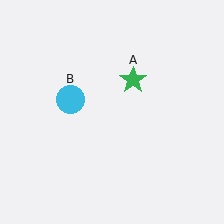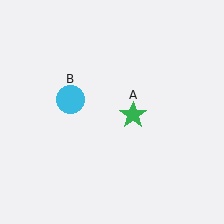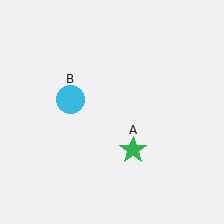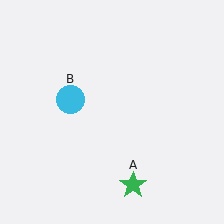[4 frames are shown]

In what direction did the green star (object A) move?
The green star (object A) moved down.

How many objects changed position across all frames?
1 object changed position: green star (object A).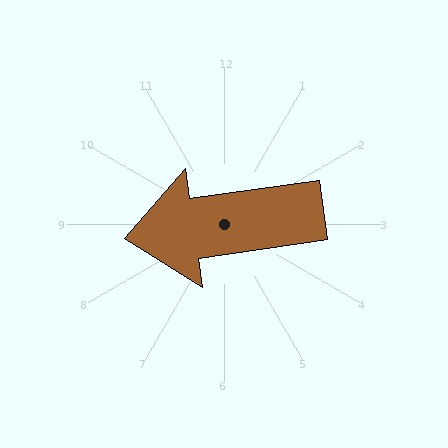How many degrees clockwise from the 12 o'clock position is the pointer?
Approximately 262 degrees.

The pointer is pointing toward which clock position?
Roughly 9 o'clock.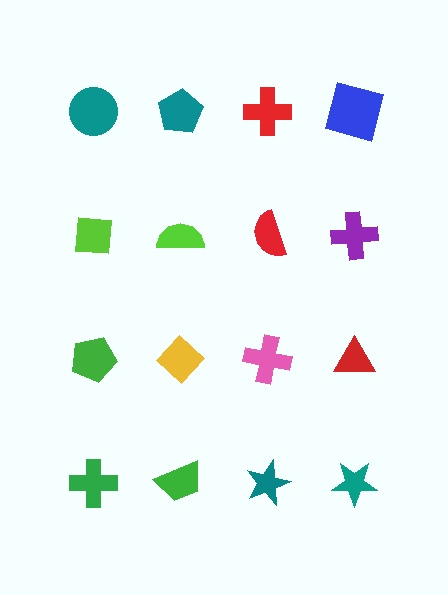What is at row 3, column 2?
A yellow diamond.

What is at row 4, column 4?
A teal star.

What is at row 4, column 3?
A teal star.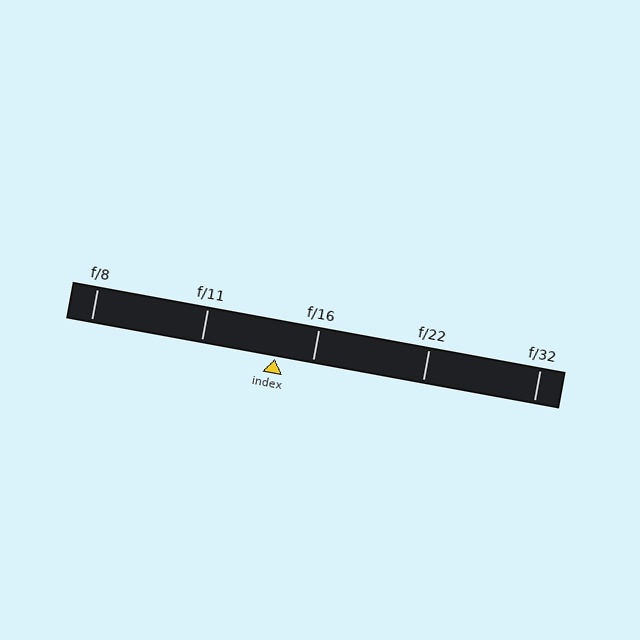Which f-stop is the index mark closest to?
The index mark is closest to f/16.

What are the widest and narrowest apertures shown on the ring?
The widest aperture shown is f/8 and the narrowest is f/32.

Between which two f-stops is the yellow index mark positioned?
The index mark is between f/11 and f/16.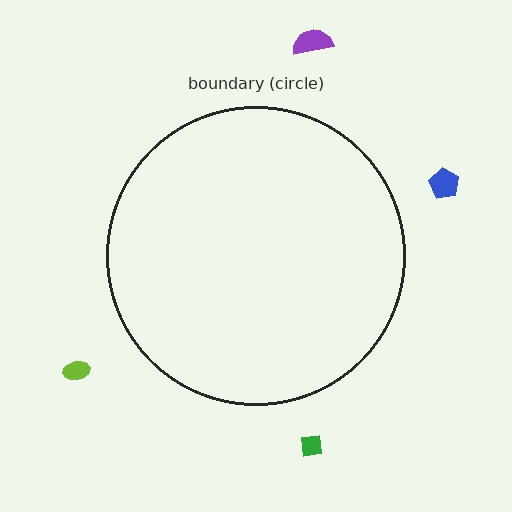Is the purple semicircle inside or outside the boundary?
Outside.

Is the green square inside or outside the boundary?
Outside.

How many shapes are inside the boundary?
0 inside, 4 outside.